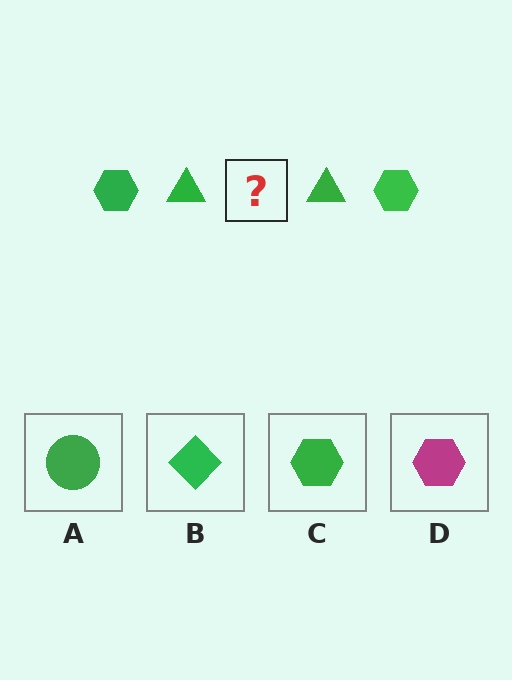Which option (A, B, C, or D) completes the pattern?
C.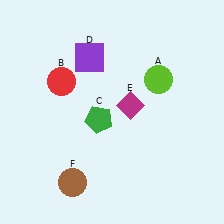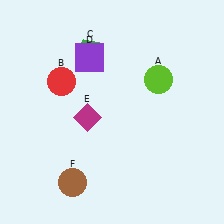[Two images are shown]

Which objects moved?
The objects that moved are: the green pentagon (C), the magenta diamond (E).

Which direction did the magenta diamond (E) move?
The magenta diamond (E) moved left.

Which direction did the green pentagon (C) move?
The green pentagon (C) moved up.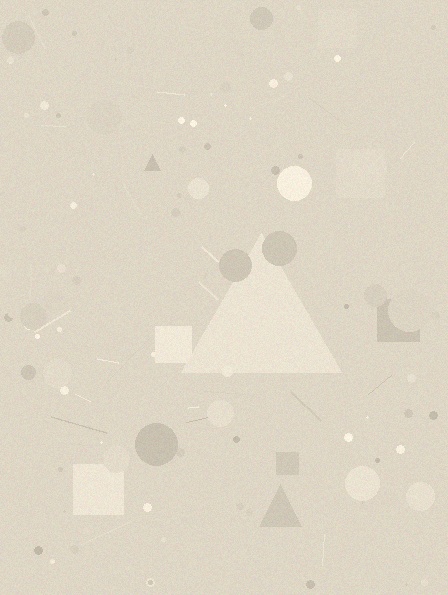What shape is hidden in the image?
A triangle is hidden in the image.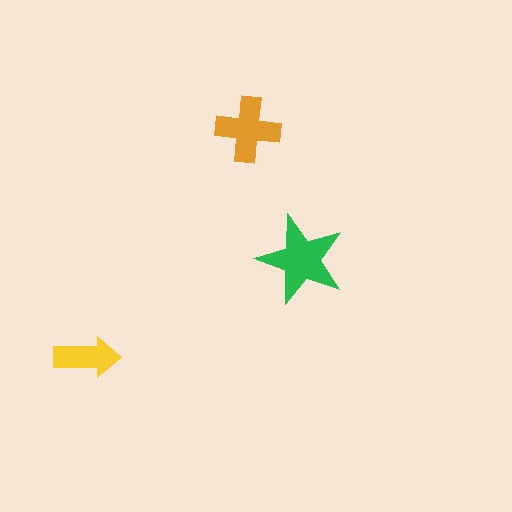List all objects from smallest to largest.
The yellow arrow, the orange cross, the green star.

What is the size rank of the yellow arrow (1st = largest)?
3rd.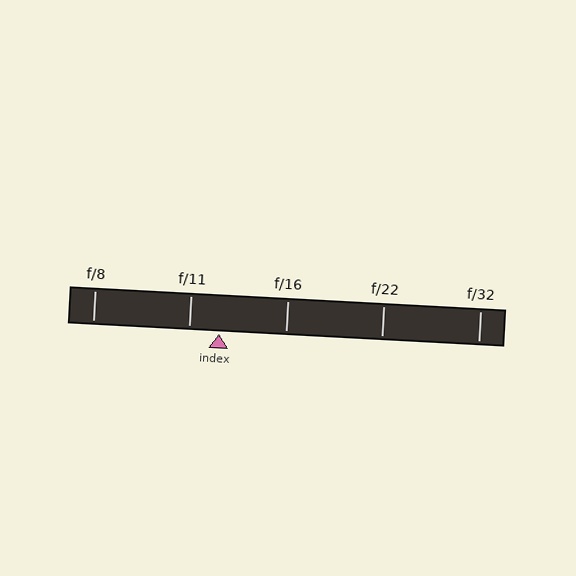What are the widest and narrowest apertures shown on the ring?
The widest aperture shown is f/8 and the narrowest is f/32.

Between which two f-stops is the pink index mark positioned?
The index mark is between f/11 and f/16.